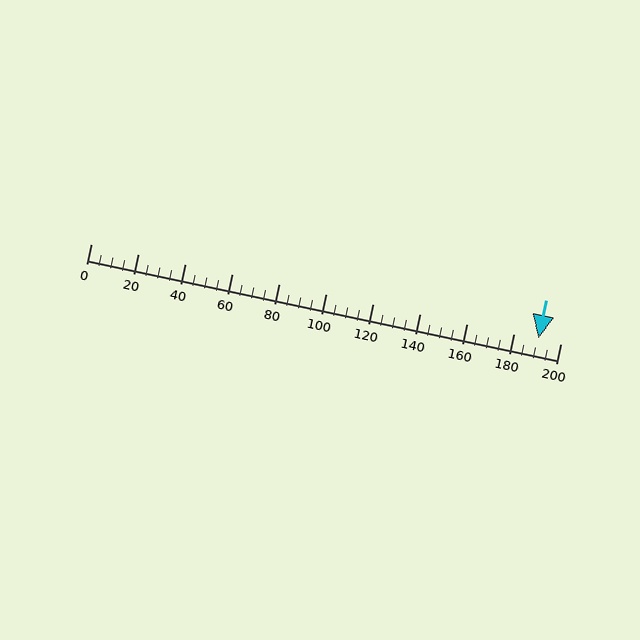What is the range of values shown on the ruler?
The ruler shows values from 0 to 200.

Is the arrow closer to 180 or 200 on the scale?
The arrow is closer to 200.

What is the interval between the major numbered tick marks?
The major tick marks are spaced 20 units apart.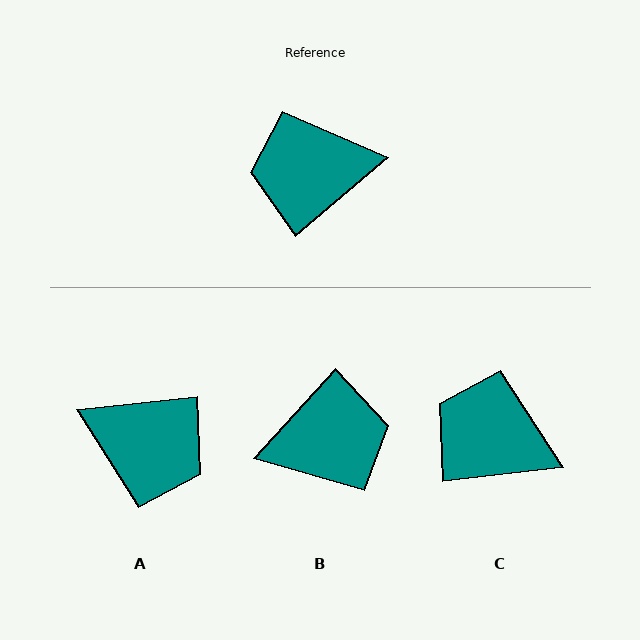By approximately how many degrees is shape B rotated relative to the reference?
Approximately 172 degrees clockwise.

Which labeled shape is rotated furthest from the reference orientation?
B, about 172 degrees away.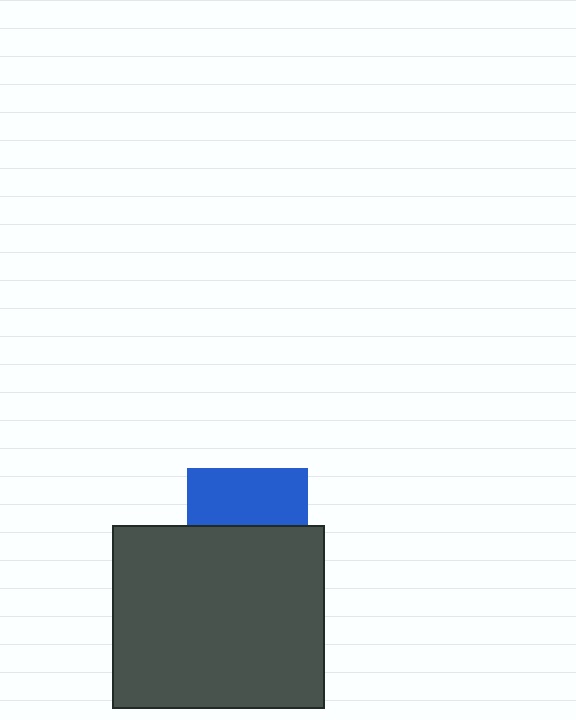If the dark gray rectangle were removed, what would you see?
You would see the complete blue square.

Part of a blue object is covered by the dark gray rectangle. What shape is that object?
It is a square.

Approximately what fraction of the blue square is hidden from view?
Roughly 52% of the blue square is hidden behind the dark gray rectangle.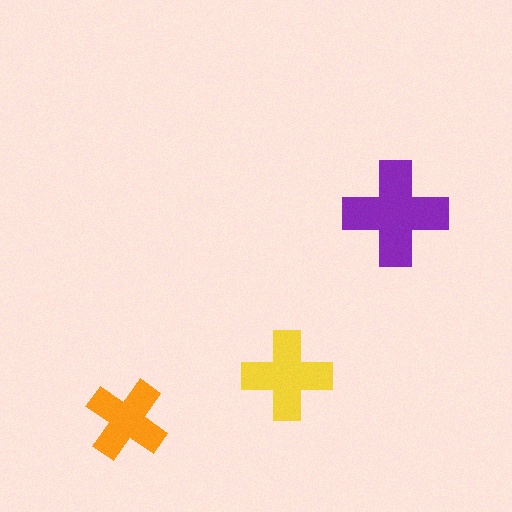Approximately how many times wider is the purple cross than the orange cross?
About 1.5 times wider.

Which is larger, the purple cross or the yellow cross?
The purple one.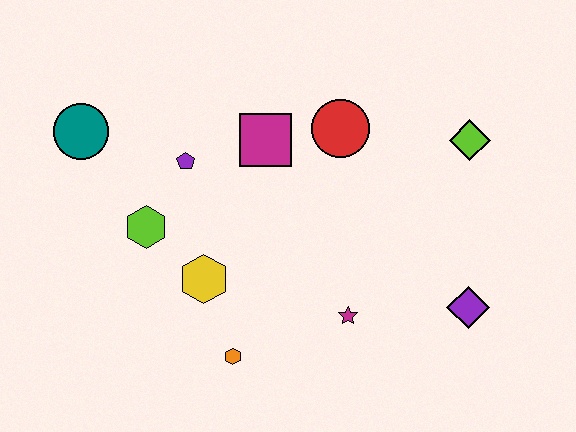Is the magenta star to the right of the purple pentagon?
Yes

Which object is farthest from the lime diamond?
The teal circle is farthest from the lime diamond.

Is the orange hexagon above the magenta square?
No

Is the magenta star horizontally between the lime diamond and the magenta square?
Yes